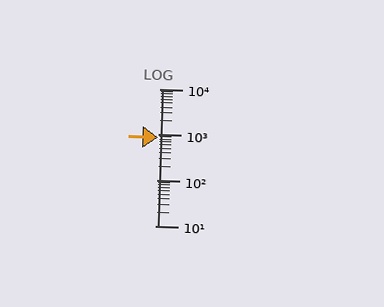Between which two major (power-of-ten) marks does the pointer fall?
The pointer is between 100 and 1000.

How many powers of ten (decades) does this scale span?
The scale spans 3 decades, from 10 to 10000.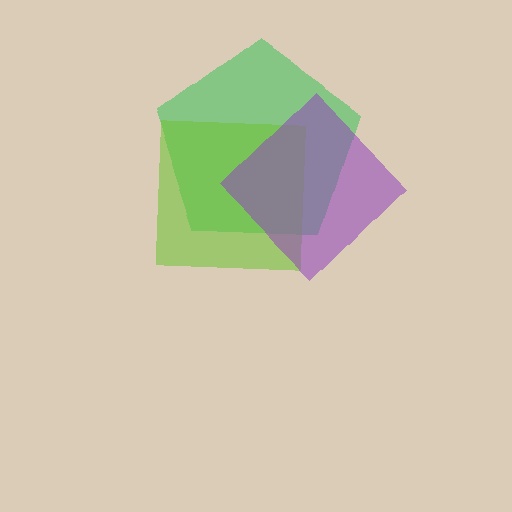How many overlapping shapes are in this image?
There are 3 overlapping shapes in the image.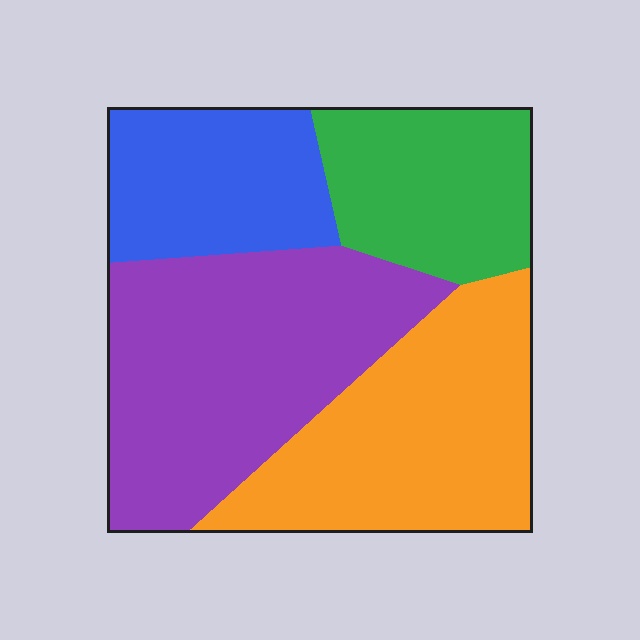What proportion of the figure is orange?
Orange covers roughly 30% of the figure.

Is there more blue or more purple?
Purple.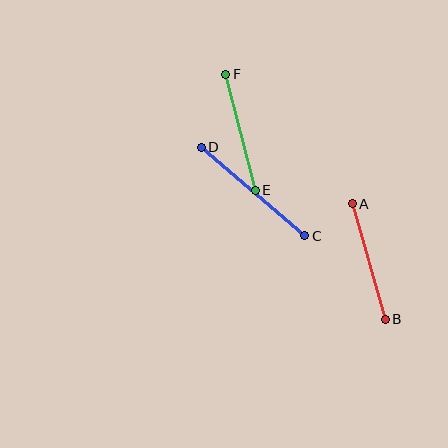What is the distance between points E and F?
The distance is approximately 120 pixels.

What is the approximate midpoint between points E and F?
The midpoint is at approximately (240, 132) pixels.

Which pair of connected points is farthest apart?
Points C and D are farthest apart.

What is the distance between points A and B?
The distance is approximately 120 pixels.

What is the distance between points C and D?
The distance is approximately 136 pixels.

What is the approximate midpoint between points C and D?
The midpoint is at approximately (253, 191) pixels.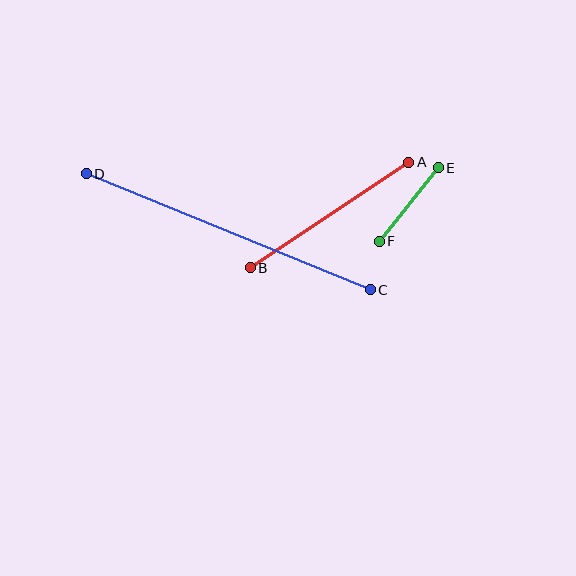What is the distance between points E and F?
The distance is approximately 94 pixels.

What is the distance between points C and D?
The distance is approximately 307 pixels.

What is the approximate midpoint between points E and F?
The midpoint is at approximately (409, 204) pixels.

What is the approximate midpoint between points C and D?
The midpoint is at approximately (228, 232) pixels.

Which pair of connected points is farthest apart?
Points C and D are farthest apart.